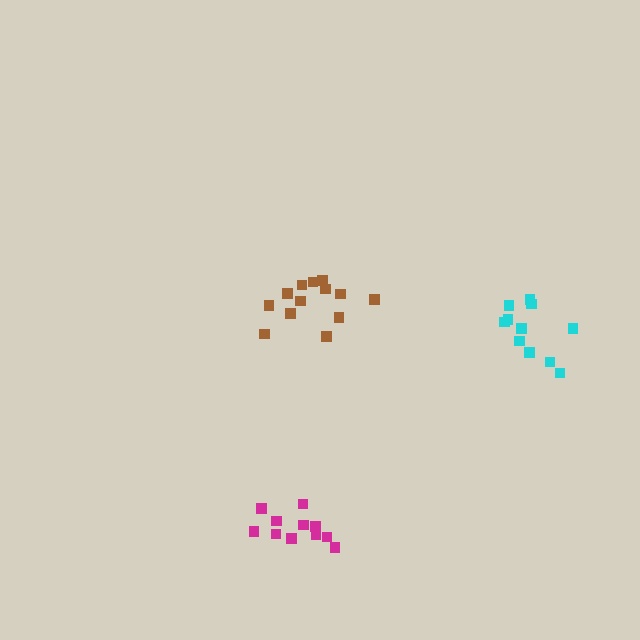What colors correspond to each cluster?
The clusters are colored: cyan, brown, magenta.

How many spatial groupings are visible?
There are 3 spatial groupings.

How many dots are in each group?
Group 1: 11 dots, Group 2: 13 dots, Group 3: 11 dots (35 total).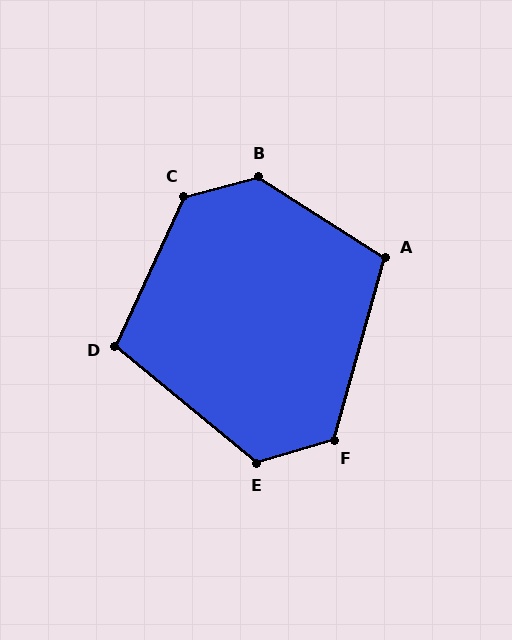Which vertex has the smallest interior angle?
D, at approximately 105 degrees.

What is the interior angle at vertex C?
Approximately 129 degrees (obtuse).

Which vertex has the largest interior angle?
B, at approximately 133 degrees.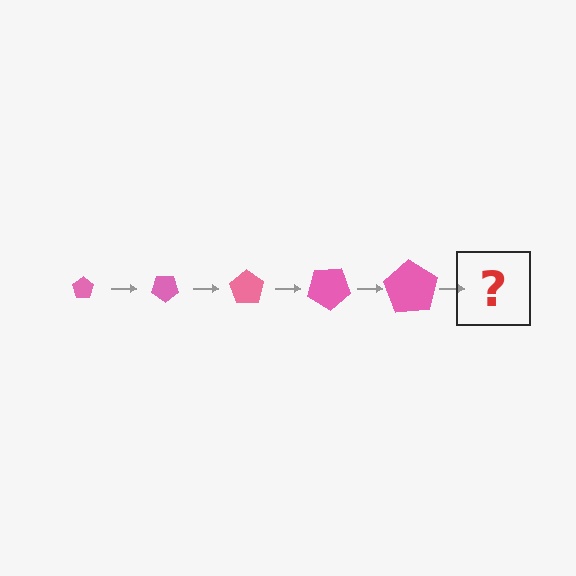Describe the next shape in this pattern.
It should be a pentagon, larger than the previous one and rotated 175 degrees from the start.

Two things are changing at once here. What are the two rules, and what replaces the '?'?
The two rules are that the pentagon grows larger each step and it rotates 35 degrees each step. The '?' should be a pentagon, larger than the previous one and rotated 175 degrees from the start.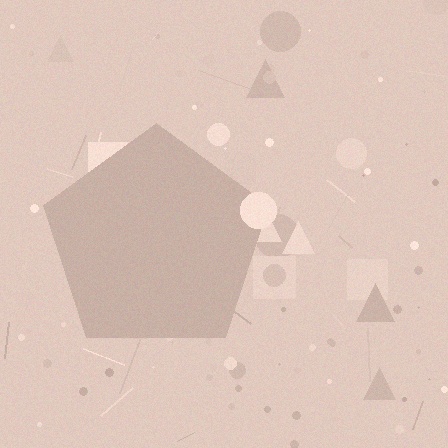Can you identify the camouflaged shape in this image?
The camouflaged shape is a pentagon.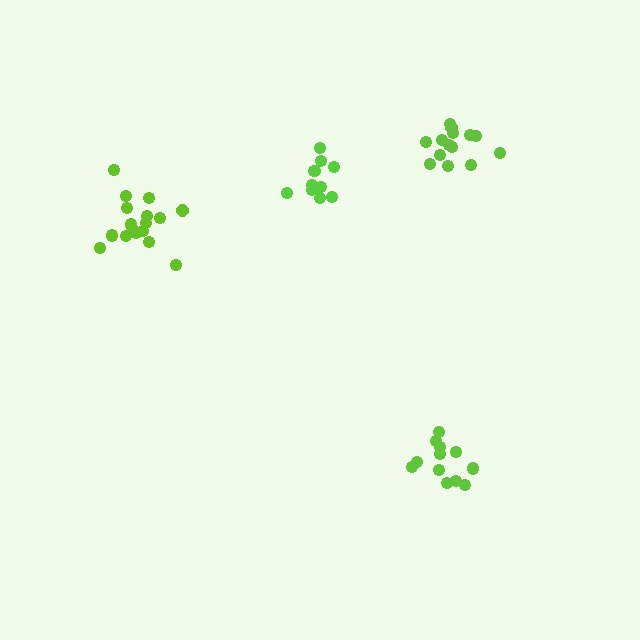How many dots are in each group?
Group 1: 14 dots, Group 2: 17 dots, Group 3: 12 dots, Group 4: 11 dots (54 total).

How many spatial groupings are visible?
There are 4 spatial groupings.